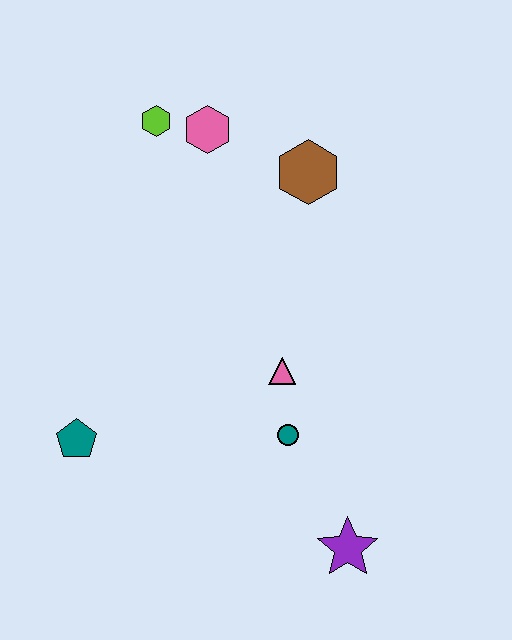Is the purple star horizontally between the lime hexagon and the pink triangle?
No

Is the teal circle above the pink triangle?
No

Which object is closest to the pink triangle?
The teal circle is closest to the pink triangle.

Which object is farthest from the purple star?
The lime hexagon is farthest from the purple star.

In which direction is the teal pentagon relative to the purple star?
The teal pentagon is to the left of the purple star.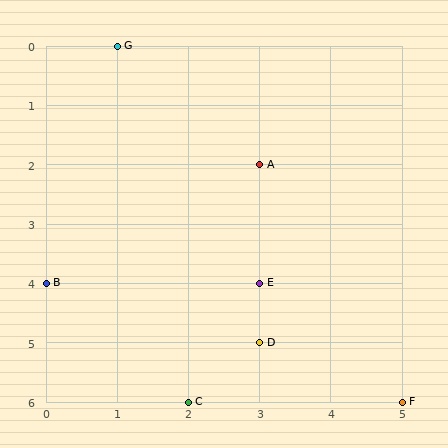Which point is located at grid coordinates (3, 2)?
Point A is at (3, 2).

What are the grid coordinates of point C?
Point C is at grid coordinates (2, 6).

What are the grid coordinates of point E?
Point E is at grid coordinates (3, 4).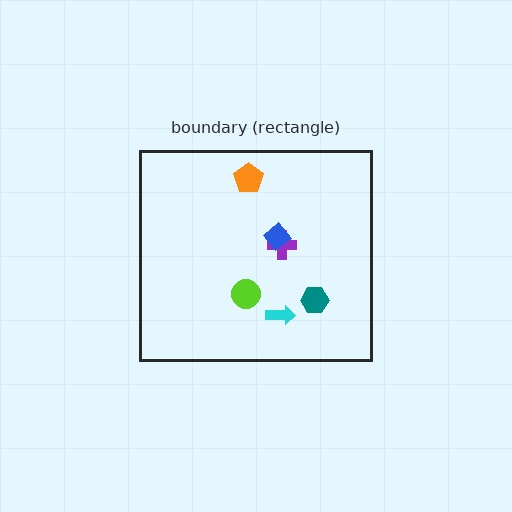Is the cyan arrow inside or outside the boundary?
Inside.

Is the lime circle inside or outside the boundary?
Inside.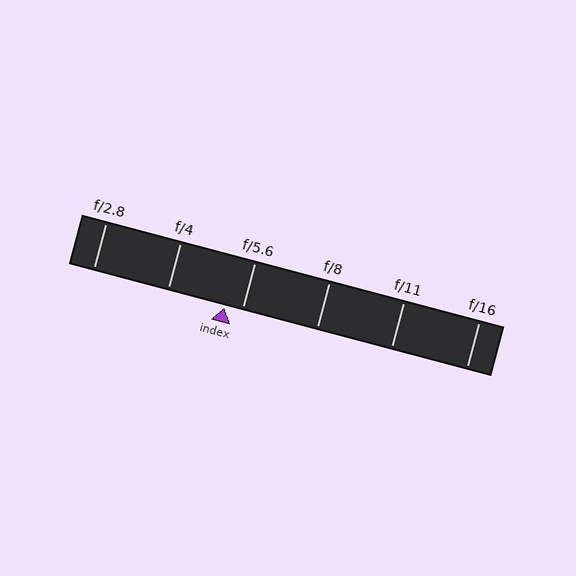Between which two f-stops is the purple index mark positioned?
The index mark is between f/4 and f/5.6.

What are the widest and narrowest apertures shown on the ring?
The widest aperture shown is f/2.8 and the narrowest is f/16.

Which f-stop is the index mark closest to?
The index mark is closest to f/5.6.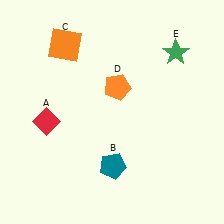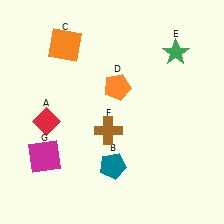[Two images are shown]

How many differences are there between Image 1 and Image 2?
There are 2 differences between the two images.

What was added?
A brown cross (F), a magenta square (G) were added in Image 2.